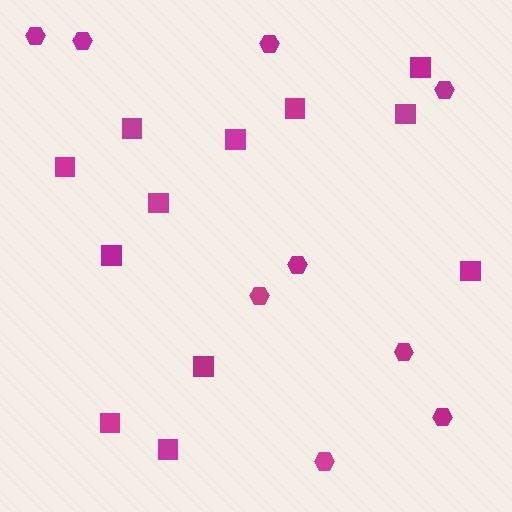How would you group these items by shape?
There are 2 groups: one group of squares (12) and one group of hexagons (9).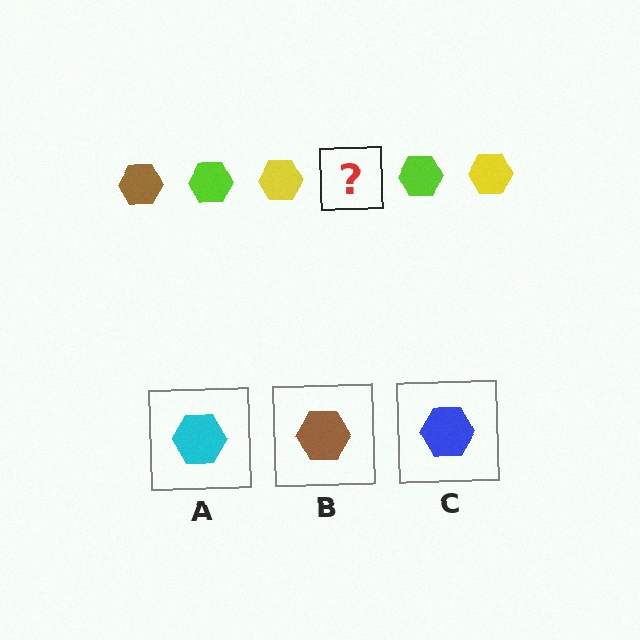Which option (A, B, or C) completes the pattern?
B.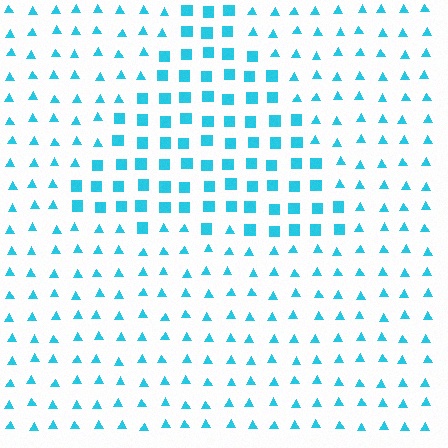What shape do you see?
I see a triangle.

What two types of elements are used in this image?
The image uses squares inside the triangle region and triangles outside it.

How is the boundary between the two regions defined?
The boundary is defined by a change in element shape: squares inside vs. triangles outside. All elements share the same color and spacing.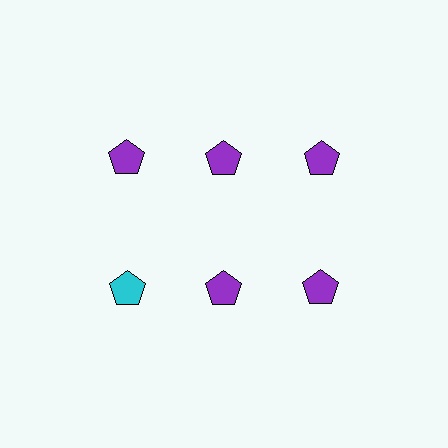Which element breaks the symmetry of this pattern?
The cyan pentagon in the second row, leftmost column breaks the symmetry. All other shapes are purple pentagons.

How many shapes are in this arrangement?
There are 6 shapes arranged in a grid pattern.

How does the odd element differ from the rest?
It has a different color: cyan instead of purple.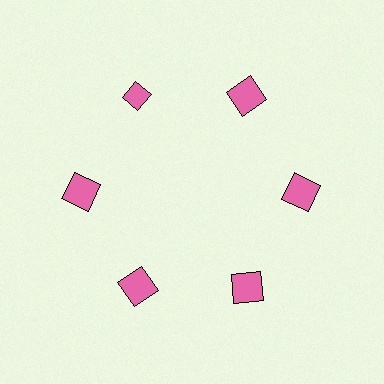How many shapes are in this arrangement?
There are 6 shapes arranged in a ring pattern.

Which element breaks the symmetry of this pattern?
The pink diamond at roughly the 11 o'clock position breaks the symmetry. All other shapes are pink squares.